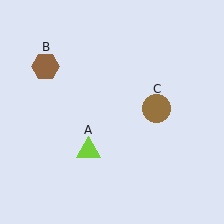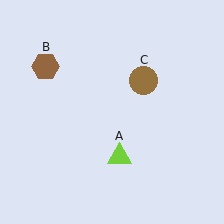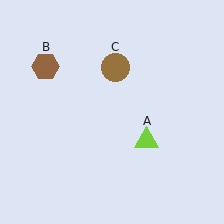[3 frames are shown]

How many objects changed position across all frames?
2 objects changed position: lime triangle (object A), brown circle (object C).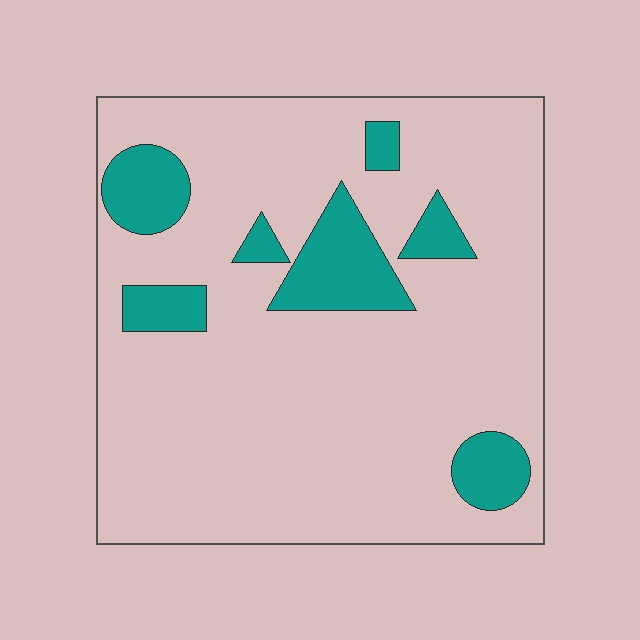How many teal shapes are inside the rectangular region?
7.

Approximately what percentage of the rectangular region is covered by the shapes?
Approximately 15%.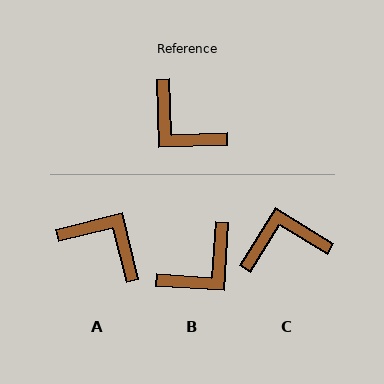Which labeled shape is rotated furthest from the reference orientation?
A, about 168 degrees away.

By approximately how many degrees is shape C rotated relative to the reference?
Approximately 123 degrees clockwise.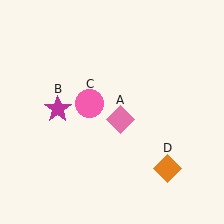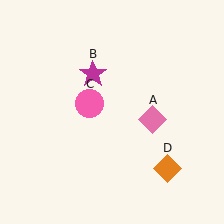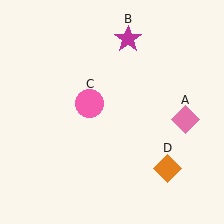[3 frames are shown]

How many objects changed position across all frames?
2 objects changed position: pink diamond (object A), magenta star (object B).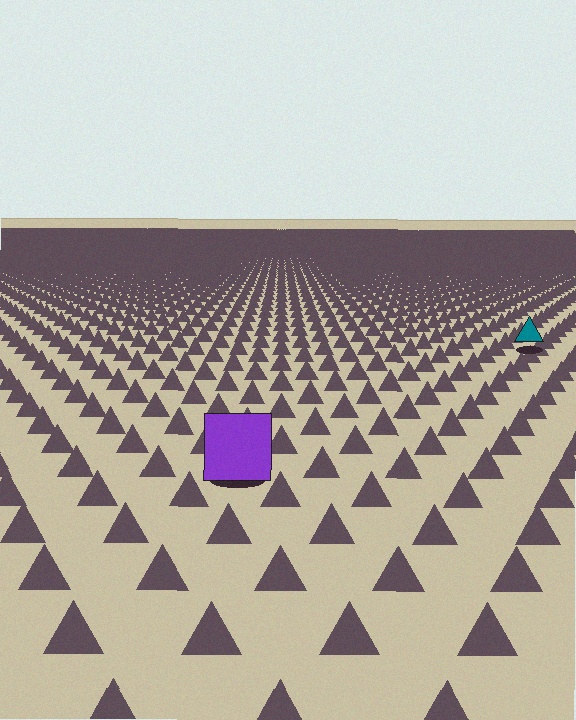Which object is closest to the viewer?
The purple square is closest. The texture marks near it are larger and more spread out.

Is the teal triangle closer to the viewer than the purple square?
No. The purple square is closer — you can tell from the texture gradient: the ground texture is coarser near it.